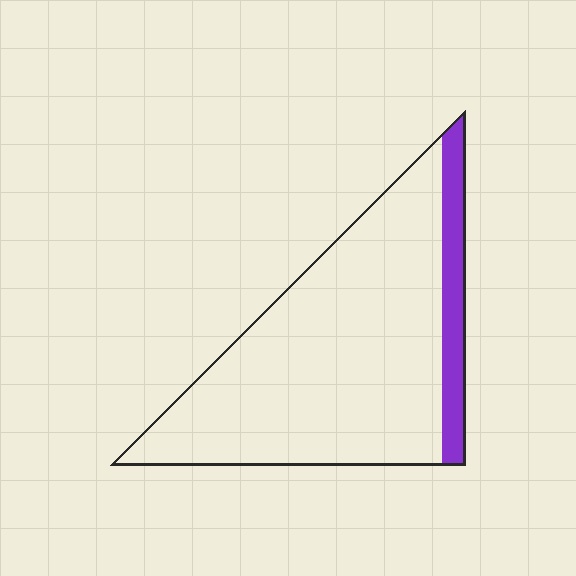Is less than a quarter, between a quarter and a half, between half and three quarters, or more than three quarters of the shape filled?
Less than a quarter.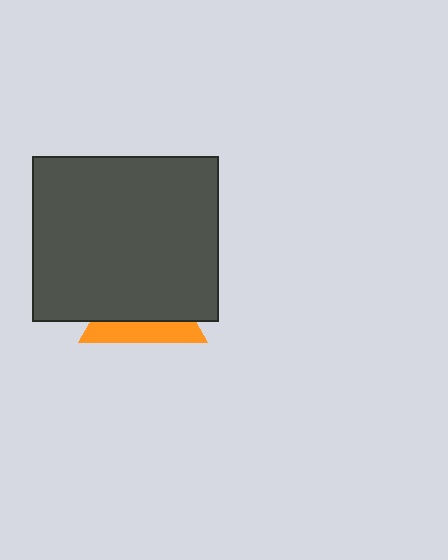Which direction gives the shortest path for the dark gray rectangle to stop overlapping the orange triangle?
Moving up gives the shortest separation.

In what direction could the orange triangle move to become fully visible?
The orange triangle could move down. That would shift it out from behind the dark gray rectangle entirely.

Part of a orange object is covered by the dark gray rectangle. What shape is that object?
It is a triangle.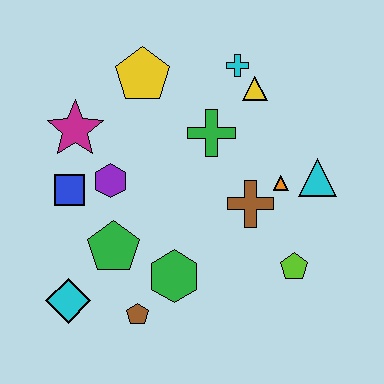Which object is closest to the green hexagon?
The brown pentagon is closest to the green hexagon.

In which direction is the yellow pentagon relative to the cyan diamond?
The yellow pentagon is above the cyan diamond.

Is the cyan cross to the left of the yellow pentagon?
No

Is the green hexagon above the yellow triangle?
No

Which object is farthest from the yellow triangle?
The cyan diamond is farthest from the yellow triangle.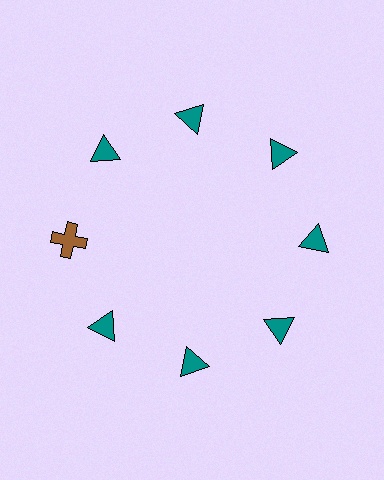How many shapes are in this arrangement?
There are 8 shapes arranged in a ring pattern.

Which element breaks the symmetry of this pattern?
The brown cross at roughly the 9 o'clock position breaks the symmetry. All other shapes are teal triangles.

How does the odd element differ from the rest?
It differs in both color (brown instead of teal) and shape (cross instead of triangle).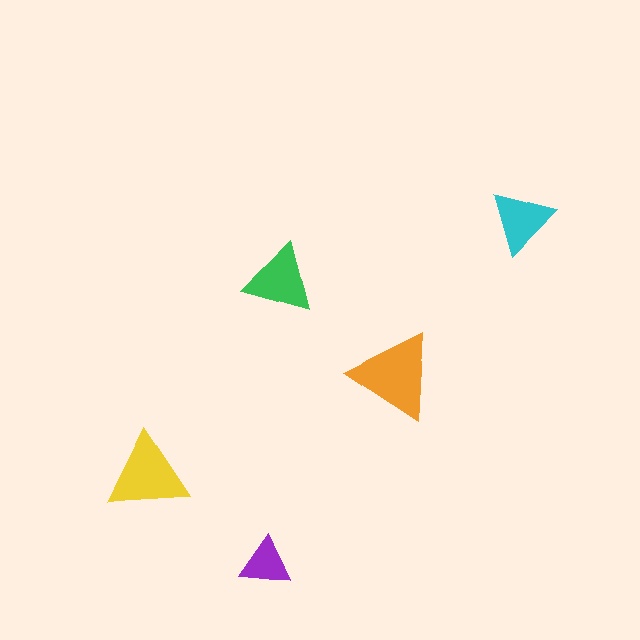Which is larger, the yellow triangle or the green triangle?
The yellow one.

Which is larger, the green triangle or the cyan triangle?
The green one.